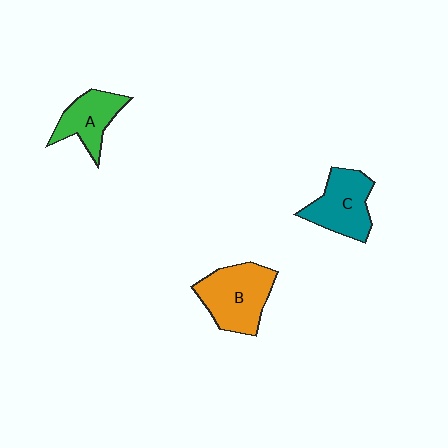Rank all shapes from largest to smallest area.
From largest to smallest: B (orange), C (teal), A (green).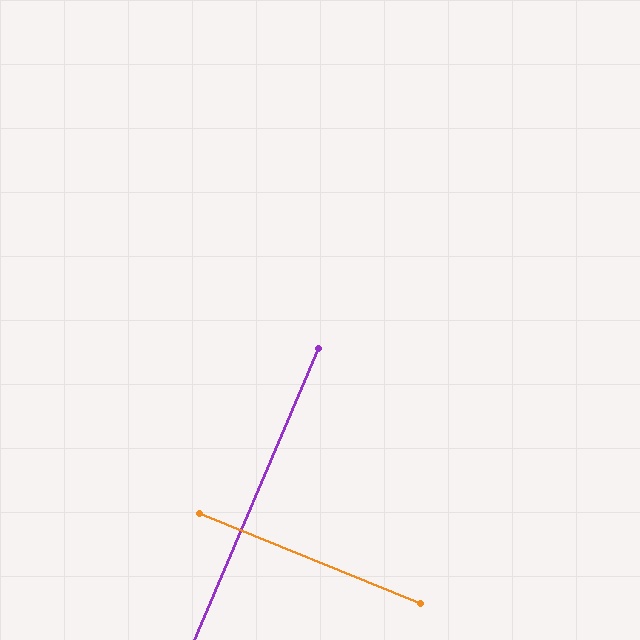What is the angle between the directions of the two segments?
Approximately 89 degrees.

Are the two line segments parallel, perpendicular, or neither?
Perpendicular — they meet at approximately 89°.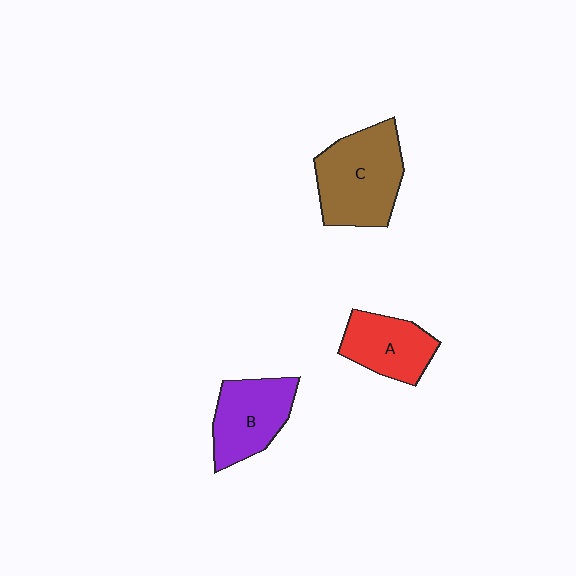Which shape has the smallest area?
Shape A (red).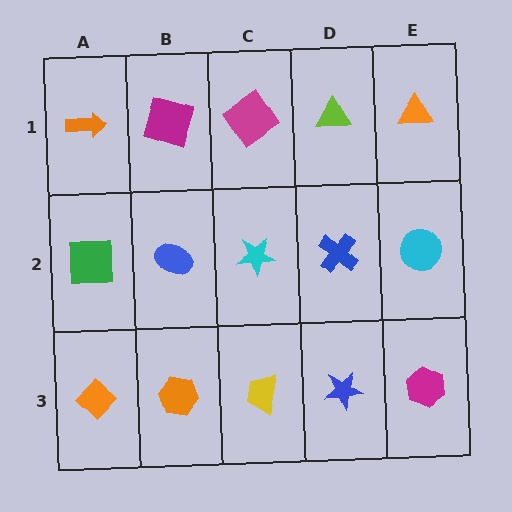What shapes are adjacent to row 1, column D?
A blue cross (row 2, column D), a magenta diamond (row 1, column C), an orange triangle (row 1, column E).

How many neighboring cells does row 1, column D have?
3.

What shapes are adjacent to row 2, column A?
An orange arrow (row 1, column A), an orange diamond (row 3, column A), a blue ellipse (row 2, column B).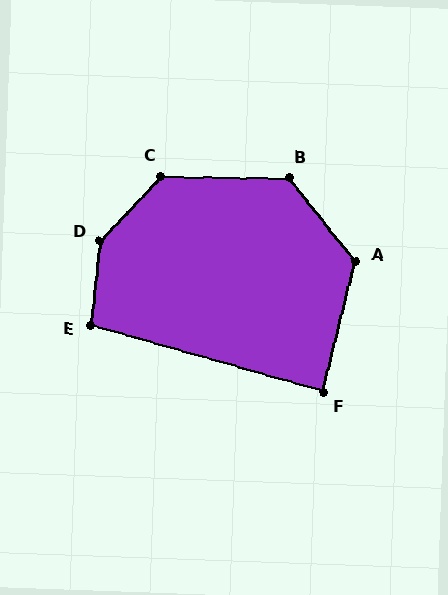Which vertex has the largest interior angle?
D, at approximately 143 degrees.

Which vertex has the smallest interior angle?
F, at approximately 88 degrees.